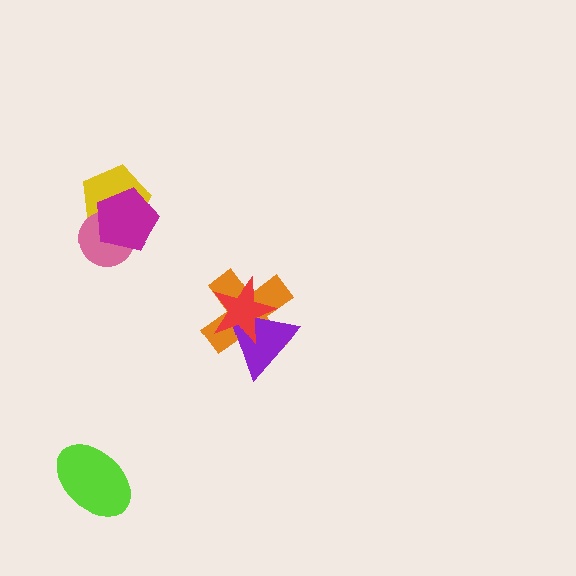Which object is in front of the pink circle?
The magenta pentagon is in front of the pink circle.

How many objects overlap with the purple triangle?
2 objects overlap with the purple triangle.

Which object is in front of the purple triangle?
The red star is in front of the purple triangle.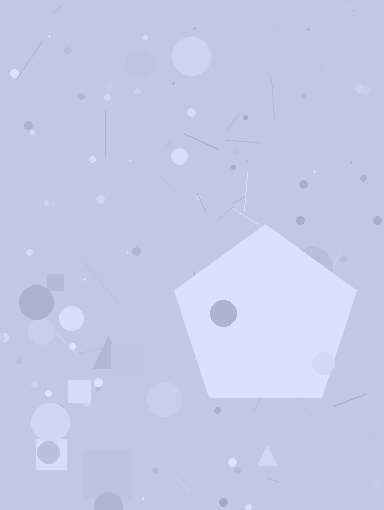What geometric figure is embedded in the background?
A pentagon is embedded in the background.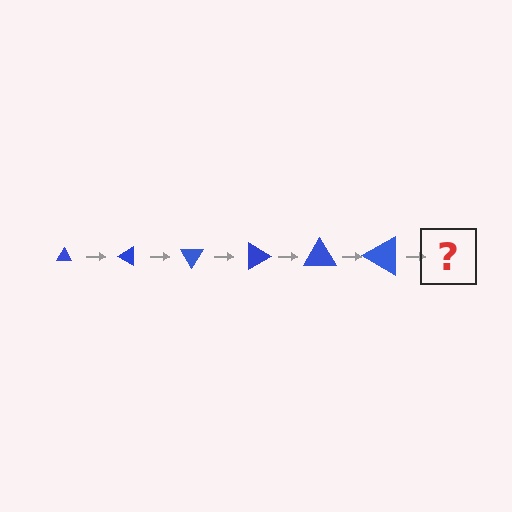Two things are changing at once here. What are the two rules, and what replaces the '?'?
The two rules are that the triangle grows larger each step and it rotates 30 degrees each step. The '?' should be a triangle, larger than the previous one and rotated 180 degrees from the start.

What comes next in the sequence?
The next element should be a triangle, larger than the previous one and rotated 180 degrees from the start.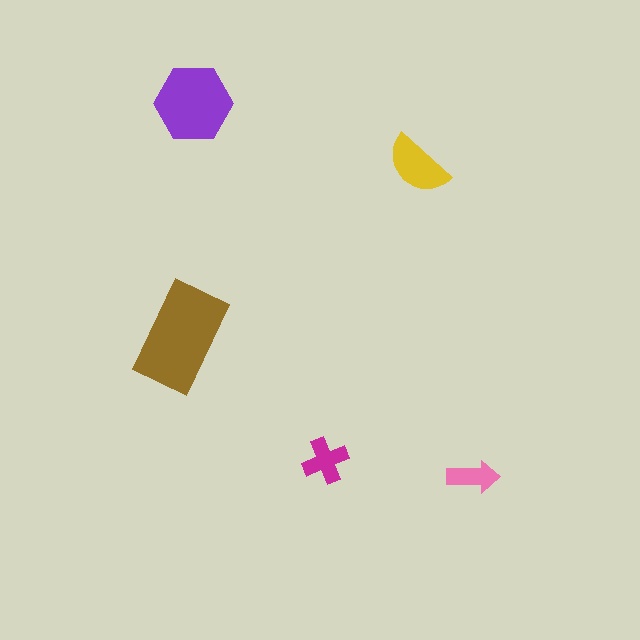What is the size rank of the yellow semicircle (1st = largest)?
3rd.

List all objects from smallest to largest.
The pink arrow, the magenta cross, the yellow semicircle, the purple hexagon, the brown rectangle.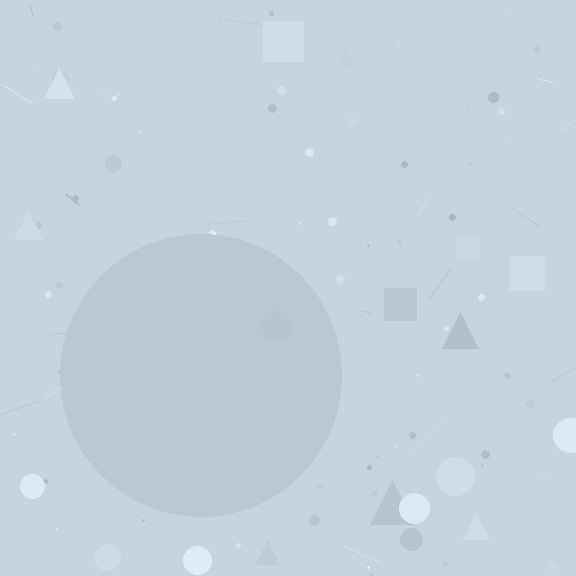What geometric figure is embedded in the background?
A circle is embedded in the background.